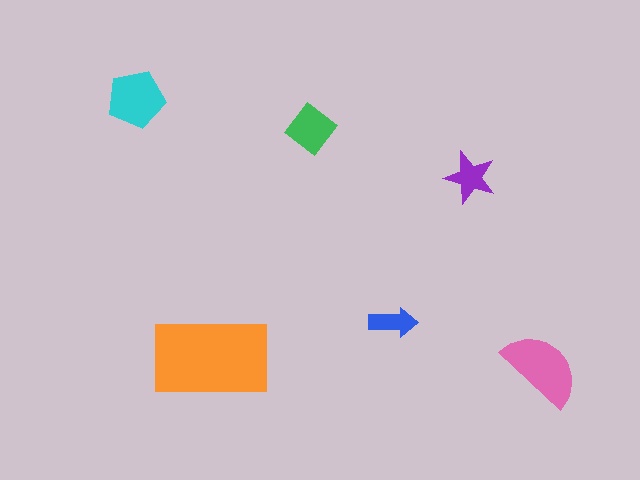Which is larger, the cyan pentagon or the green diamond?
The cyan pentagon.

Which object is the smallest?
The blue arrow.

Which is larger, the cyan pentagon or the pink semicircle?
The pink semicircle.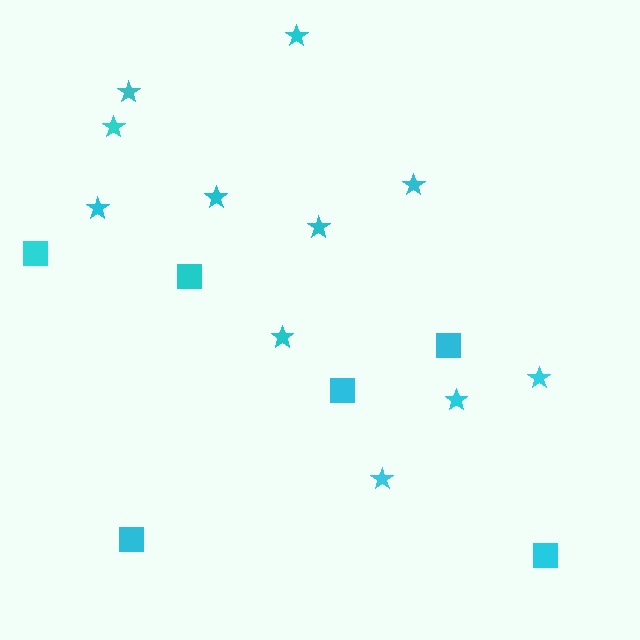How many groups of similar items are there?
There are 2 groups: one group of squares (6) and one group of stars (11).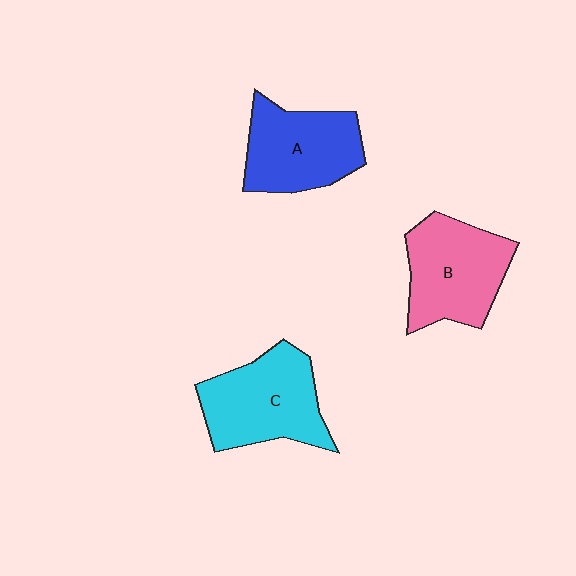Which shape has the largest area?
Shape C (cyan).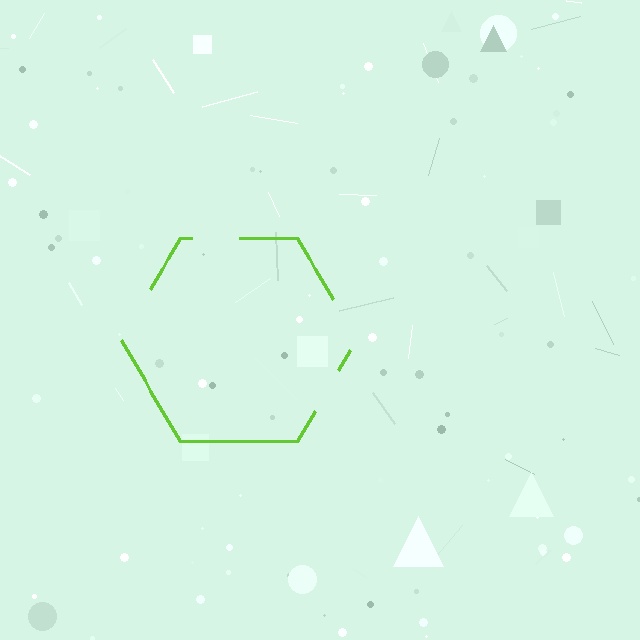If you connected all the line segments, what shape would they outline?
They would outline a hexagon.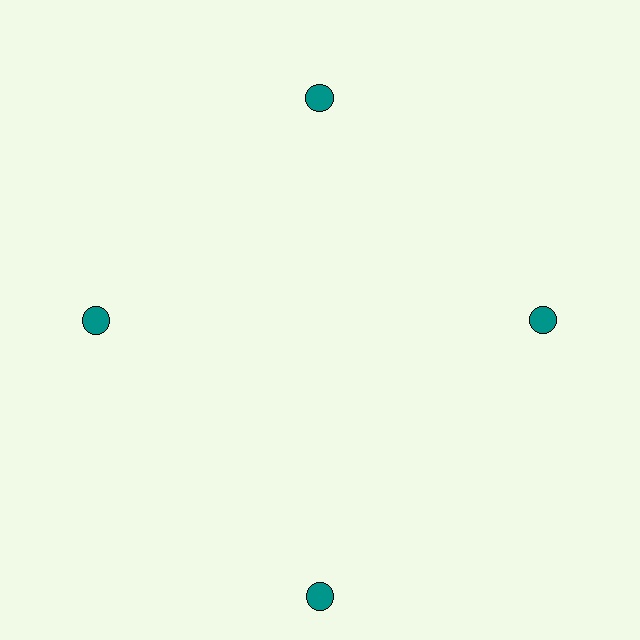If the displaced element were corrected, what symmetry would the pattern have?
It would have 4-fold rotational symmetry — the pattern would map onto itself every 90 degrees.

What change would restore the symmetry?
The symmetry would be restored by moving it inward, back onto the ring so that all 4 circles sit at equal angles and equal distance from the center.